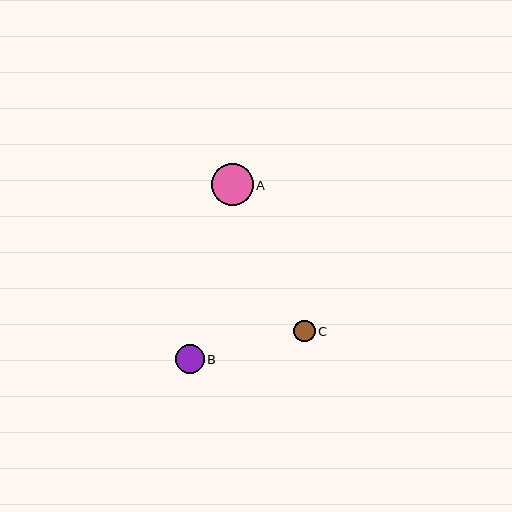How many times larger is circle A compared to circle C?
Circle A is approximately 2.0 times the size of circle C.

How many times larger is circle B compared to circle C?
Circle B is approximately 1.4 times the size of circle C.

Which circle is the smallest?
Circle C is the smallest with a size of approximately 21 pixels.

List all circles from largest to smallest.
From largest to smallest: A, B, C.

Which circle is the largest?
Circle A is the largest with a size of approximately 42 pixels.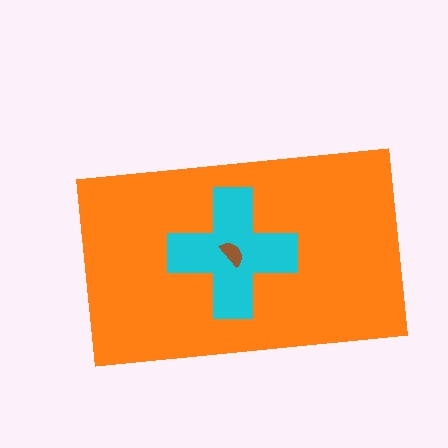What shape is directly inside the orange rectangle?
The cyan cross.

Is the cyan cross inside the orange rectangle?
Yes.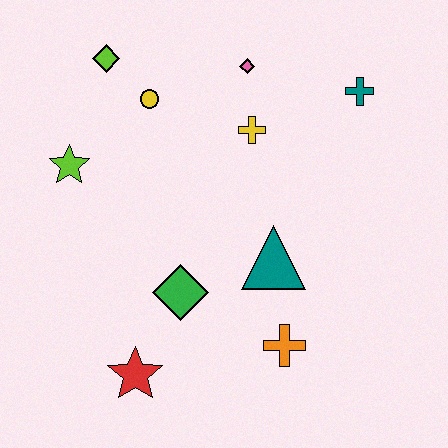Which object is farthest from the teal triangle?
The lime diamond is farthest from the teal triangle.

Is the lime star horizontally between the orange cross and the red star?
No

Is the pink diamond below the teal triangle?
No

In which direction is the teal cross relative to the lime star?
The teal cross is to the right of the lime star.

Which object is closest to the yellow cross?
The pink diamond is closest to the yellow cross.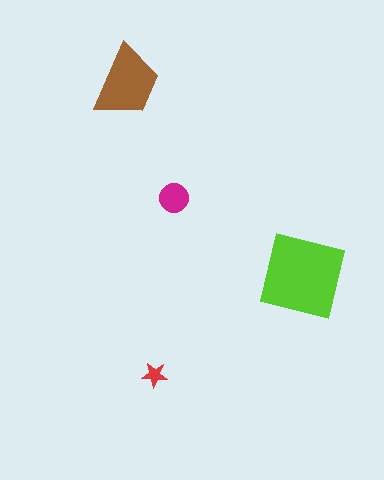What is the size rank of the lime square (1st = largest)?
1st.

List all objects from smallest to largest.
The red star, the magenta circle, the brown trapezoid, the lime square.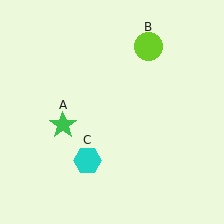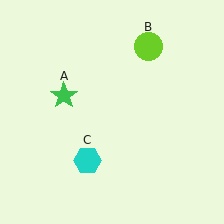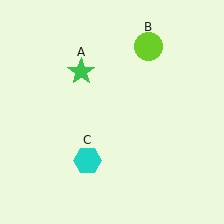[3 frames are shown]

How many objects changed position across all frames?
1 object changed position: green star (object A).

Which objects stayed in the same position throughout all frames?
Lime circle (object B) and cyan hexagon (object C) remained stationary.